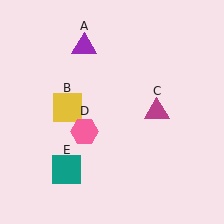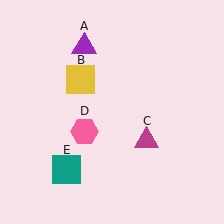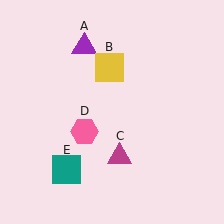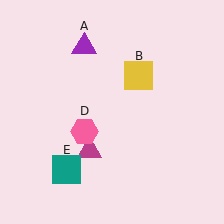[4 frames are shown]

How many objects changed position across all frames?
2 objects changed position: yellow square (object B), magenta triangle (object C).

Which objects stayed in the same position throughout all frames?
Purple triangle (object A) and pink hexagon (object D) and teal square (object E) remained stationary.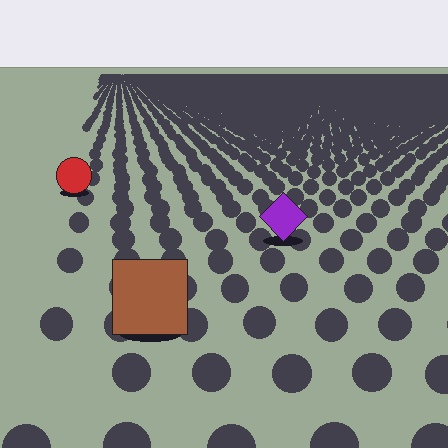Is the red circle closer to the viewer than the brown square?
No. The brown square is closer — you can tell from the texture gradient: the ground texture is coarser near it.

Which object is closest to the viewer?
The brown square is closest. The texture marks near it are larger and more spread out.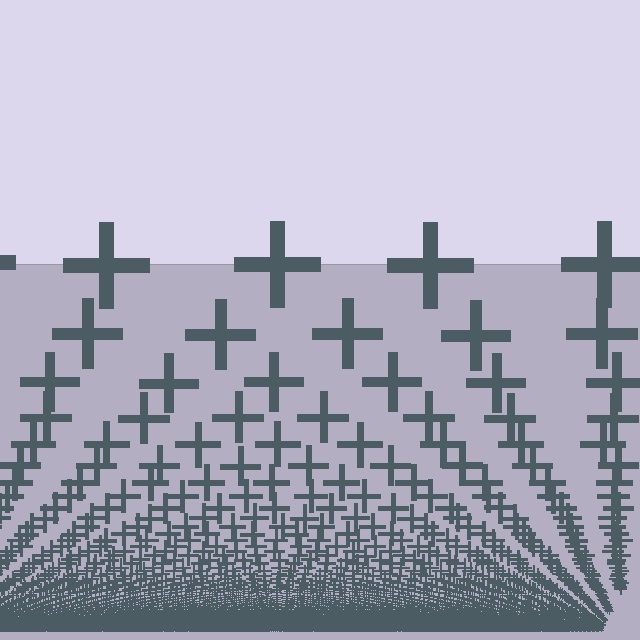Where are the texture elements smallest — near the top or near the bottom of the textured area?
Near the bottom.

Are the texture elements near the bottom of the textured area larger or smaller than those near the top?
Smaller. The gradient is inverted — elements near the bottom are smaller and denser.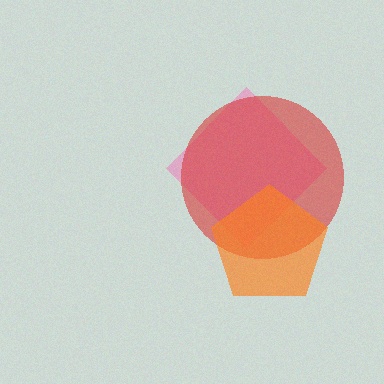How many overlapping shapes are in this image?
There are 3 overlapping shapes in the image.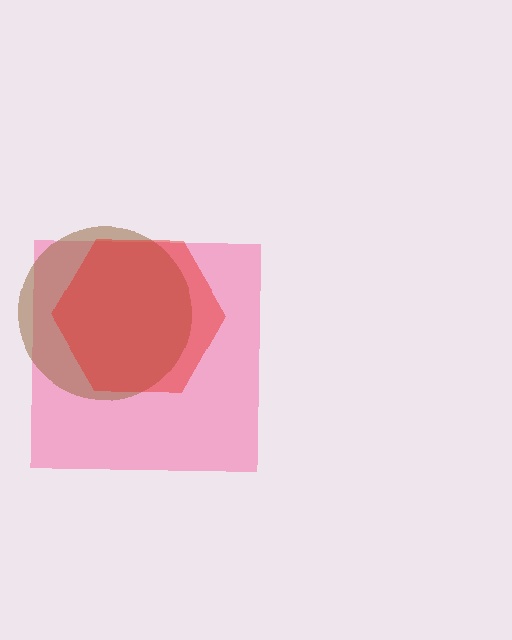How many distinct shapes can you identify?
There are 3 distinct shapes: a pink square, a brown circle, a red hexagon.